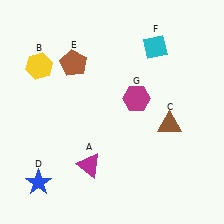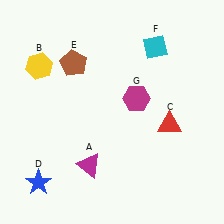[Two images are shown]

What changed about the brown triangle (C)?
In Image 1, C is brown. In Image 2, it changed to red.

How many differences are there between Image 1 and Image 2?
There is 1 difference between the two images.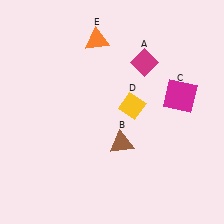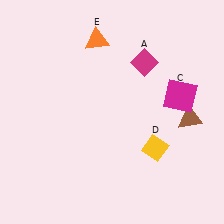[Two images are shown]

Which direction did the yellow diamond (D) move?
The yellow diamond (D) moved down.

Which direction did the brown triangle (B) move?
The brown triangle (B) moved right.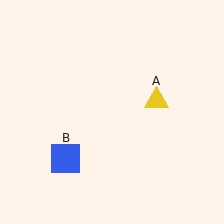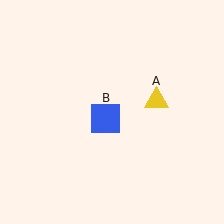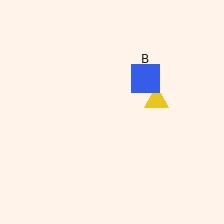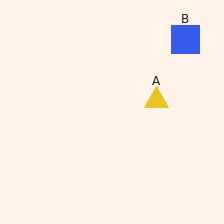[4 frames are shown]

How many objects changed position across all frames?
1 object changed position: blue square (object B).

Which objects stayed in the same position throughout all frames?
Yellow triangle (object A) remained stationary.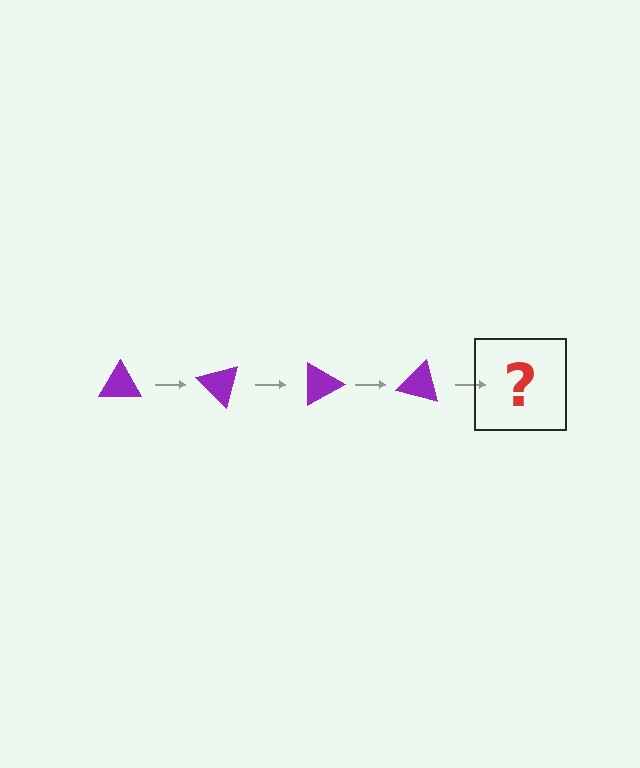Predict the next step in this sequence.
The next step is a purple triangle rotated 180 degrees.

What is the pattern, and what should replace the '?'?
The pattern is that the triangle rotates 45 degrees each step. The '?' should be a purple triangle rotated 180 degrees.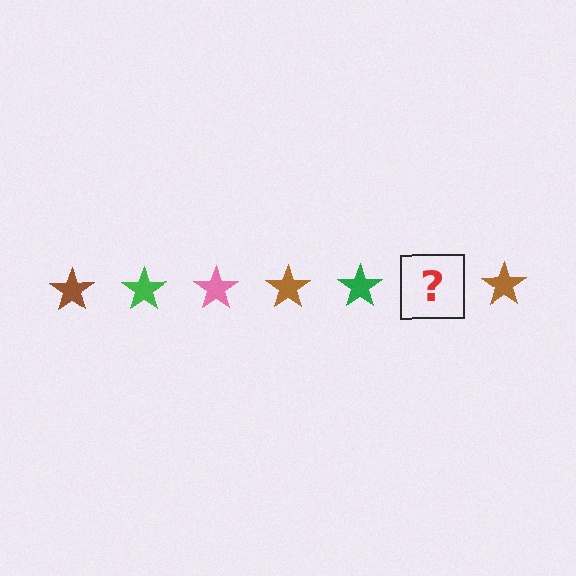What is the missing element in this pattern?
The missing element is a pink star.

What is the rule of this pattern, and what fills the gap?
The rule is that the pattern cycles through brown, green, pink stars. The gap should be filled with a pink star.